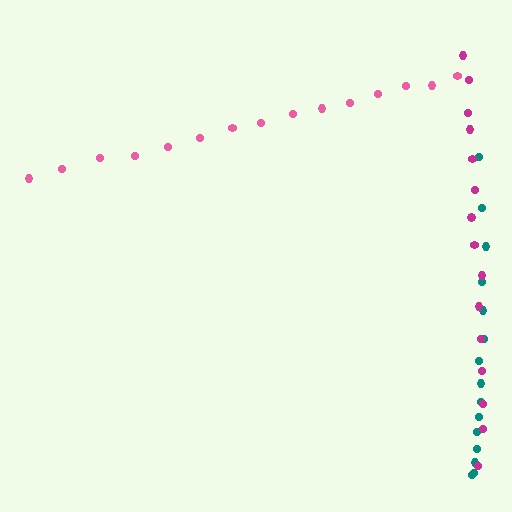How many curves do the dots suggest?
There are 3 distinct paths.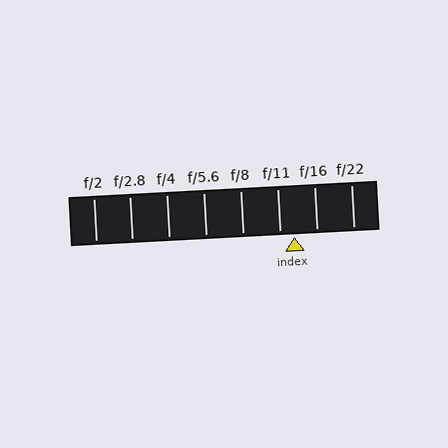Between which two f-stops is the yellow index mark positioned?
The index mark is between f/11 and f/16.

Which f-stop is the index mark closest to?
The index mark is closest to f/11.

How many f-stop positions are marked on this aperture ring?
There are 8 f-stop positions marked.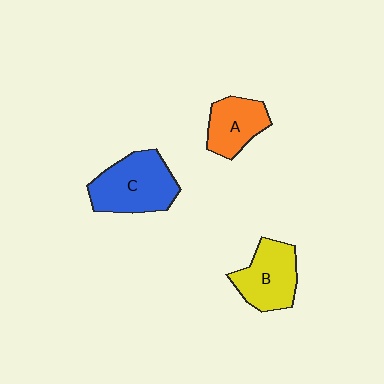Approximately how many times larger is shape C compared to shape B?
Approximately 1.2 times.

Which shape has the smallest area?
Shape A (orange).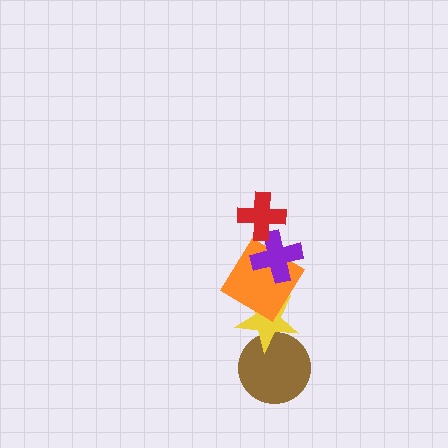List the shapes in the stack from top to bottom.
From top to bottom: the red cross, the purple cross, the orange diamond, the yellow star, the brown circle.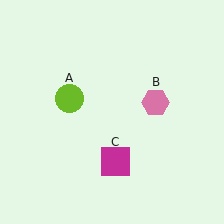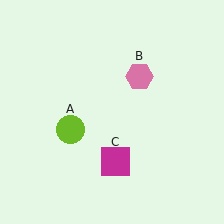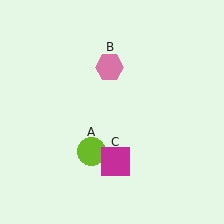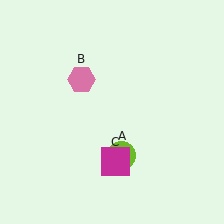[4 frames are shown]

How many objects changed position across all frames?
2 objects changed position: lime circle (object A), pink hexagon (object B).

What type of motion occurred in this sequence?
The lime circle (object A), pink hexagon (object B) rotated counterclockwise around the center of the scene.